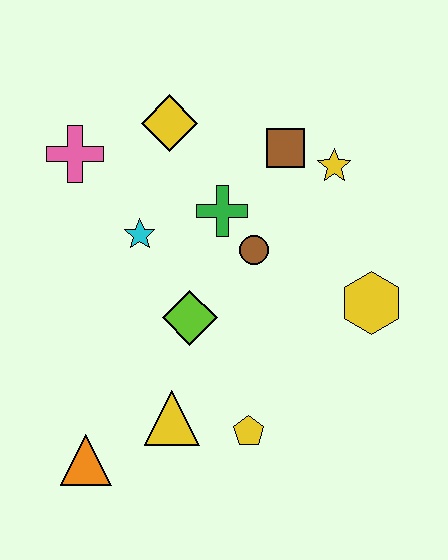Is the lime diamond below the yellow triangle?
No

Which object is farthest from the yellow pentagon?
The pink cross is farthest from the yellow pentagon.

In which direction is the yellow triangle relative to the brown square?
The yellow triangle is below the brown square.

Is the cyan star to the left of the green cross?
Yes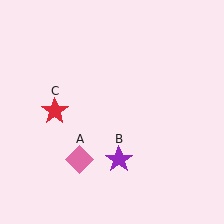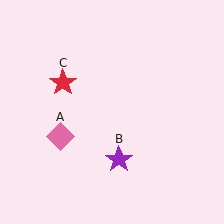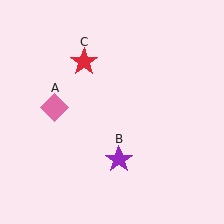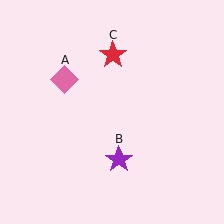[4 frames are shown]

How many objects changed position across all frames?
2 objects changed position: pink diamond (object A), red star (object C).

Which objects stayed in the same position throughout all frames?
Purple star (object B) remained stationary.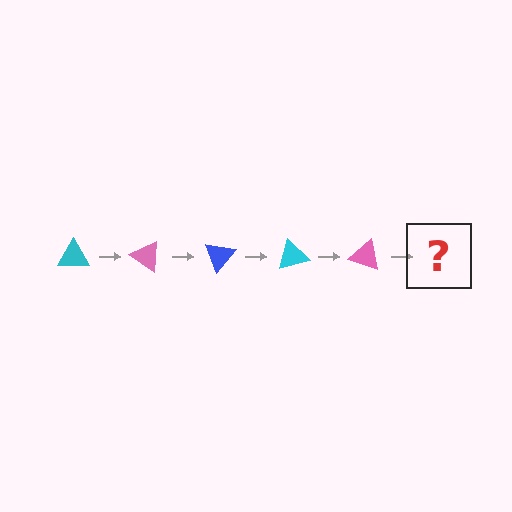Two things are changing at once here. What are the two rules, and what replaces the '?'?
The two rules are that it rotates 35 degrees each step and the color cycles through cyan, pink, and blue. The '?' should be a blue triangle, rotated 175 degrees from the start.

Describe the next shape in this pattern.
It should be a blue triangle, rotated 175 degrees from the start.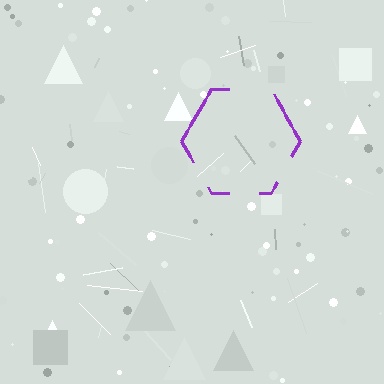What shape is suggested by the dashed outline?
The dashed outline suggests a hexagon.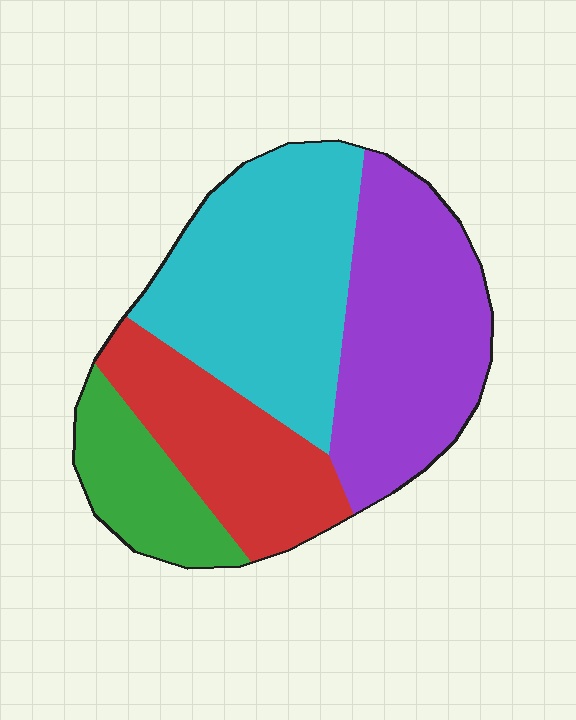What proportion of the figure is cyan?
Cyan covers 34% of the figure.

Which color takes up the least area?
Green, at roughly 15%.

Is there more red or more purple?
Purple.